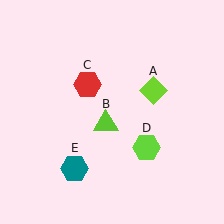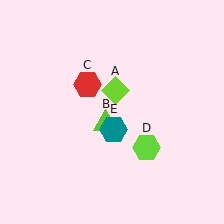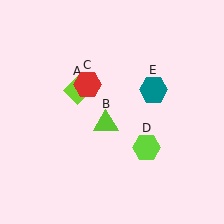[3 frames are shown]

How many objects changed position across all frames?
2 objects changed position: lime diamond (object A), teal hexagon (object E).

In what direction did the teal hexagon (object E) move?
The teal hexagon (object E) moved up and to the right.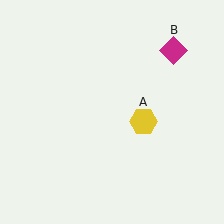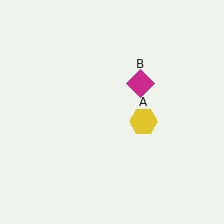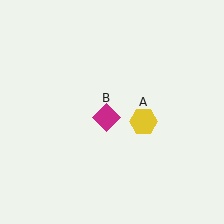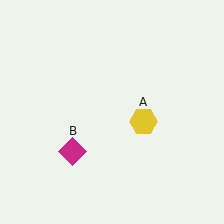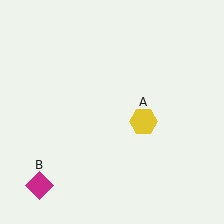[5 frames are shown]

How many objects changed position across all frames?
1 object changed position: magenta diamond (object B).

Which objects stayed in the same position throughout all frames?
Yellow hexagon (object A) remained stationary.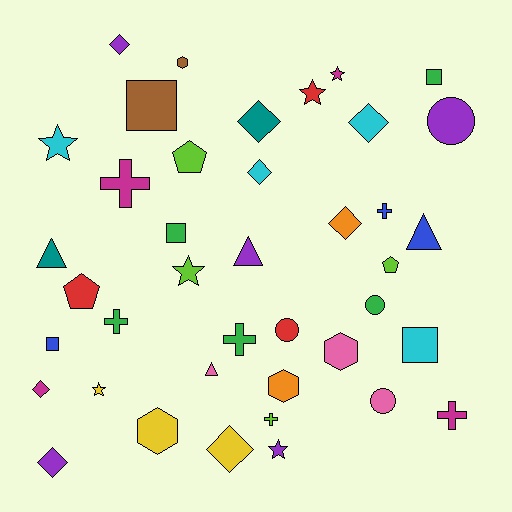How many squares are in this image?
There are 5 squares.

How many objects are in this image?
There are 40 objects.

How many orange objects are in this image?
There are 2 orange objects.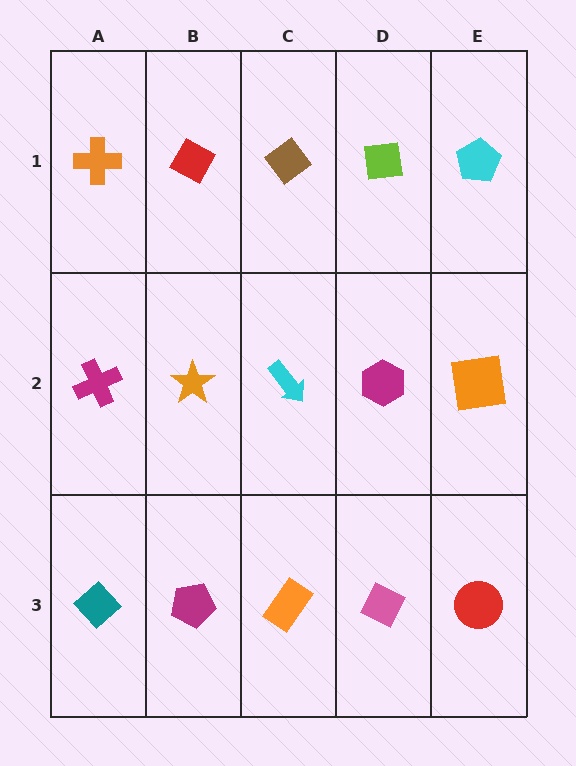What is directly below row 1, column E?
An orange square.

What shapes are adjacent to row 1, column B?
An orange star (row 2, column B), an orange cross (row 1, column A), a brown diamond (row 1, column C).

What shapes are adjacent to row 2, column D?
A lime square (row 1, column D), a pink diamond (row 3, column D), a cyan arrow (row 2, column C), an orange square (row 2, column E).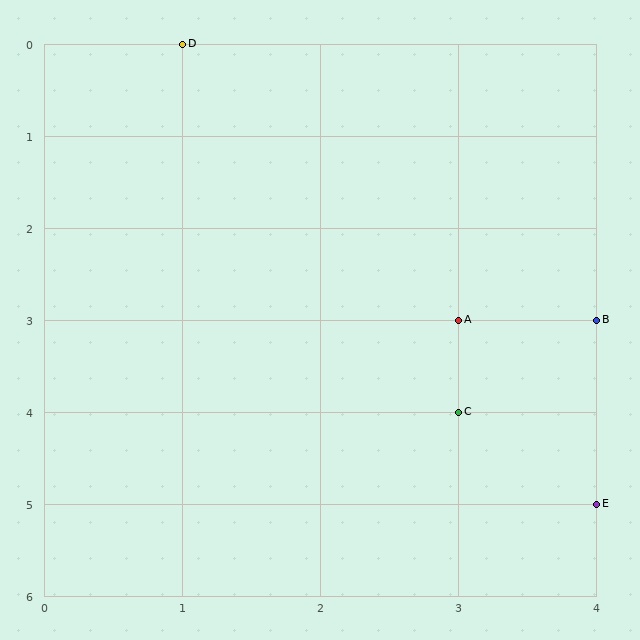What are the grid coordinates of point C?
Point C is at grid coordinates (3, 4).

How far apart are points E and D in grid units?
Points E and D are 3 columns and 5 rows apart (about 5.8 grid units diagonally).